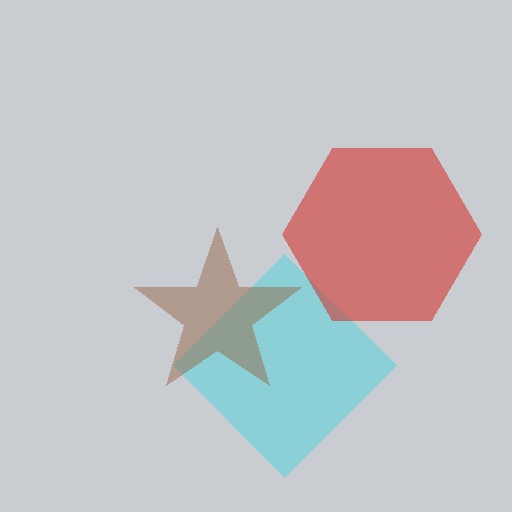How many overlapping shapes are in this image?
There are 3 overlapping shapes in the image.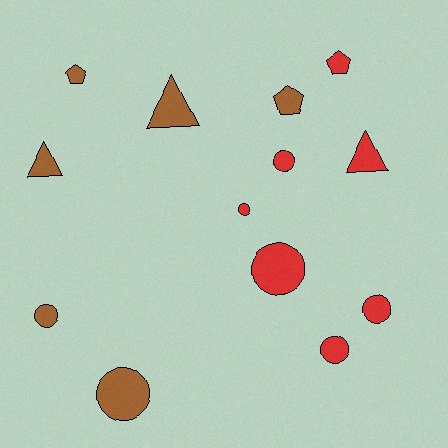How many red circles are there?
There are 5 red circles.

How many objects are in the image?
There are 13 objects.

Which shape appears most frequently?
Circle, with 7 objects.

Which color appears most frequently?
Red, with 7 objects.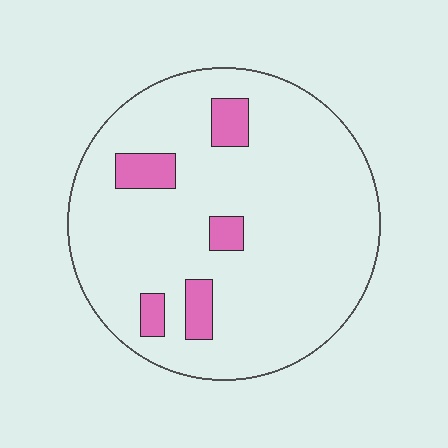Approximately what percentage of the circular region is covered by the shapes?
Approximately 10%.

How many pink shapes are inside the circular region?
5.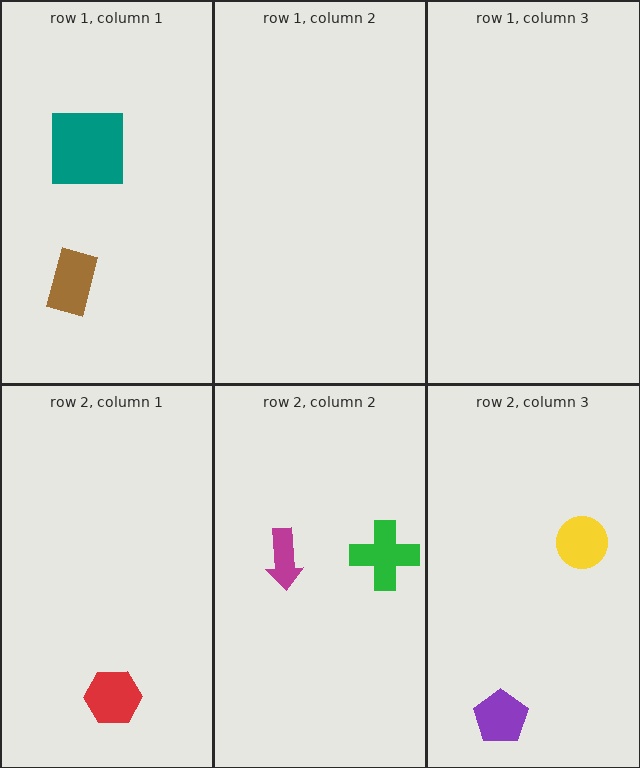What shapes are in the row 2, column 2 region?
The green cross, the magenta arrow.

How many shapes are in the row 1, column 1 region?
2.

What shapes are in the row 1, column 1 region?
The brown rectangle, the teal square.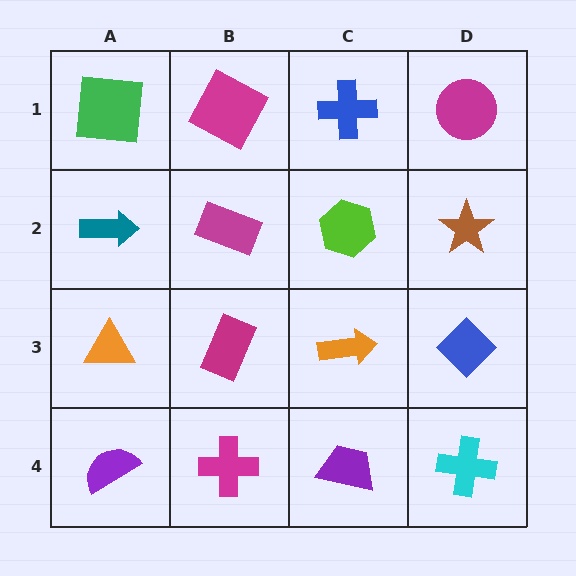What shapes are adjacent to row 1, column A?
A teal arrow (row 2, column A), a magenta square (row 1, column B).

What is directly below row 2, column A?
An orange triangle.